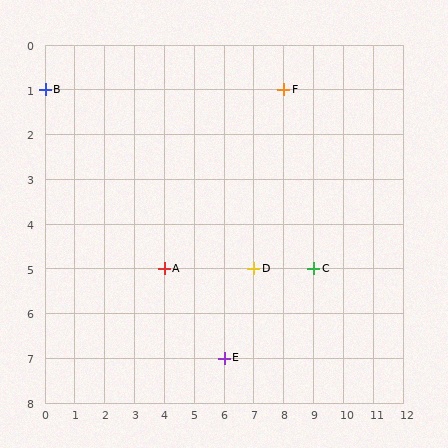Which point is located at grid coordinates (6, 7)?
Point E is at (6, 7).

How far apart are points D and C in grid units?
Points D and C are 2 columns apart.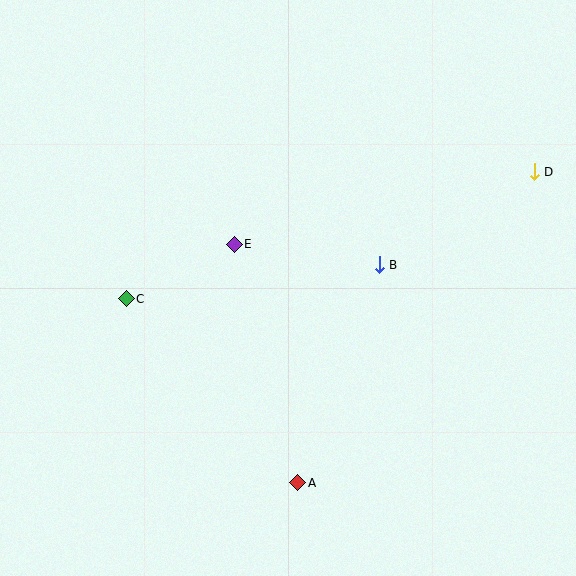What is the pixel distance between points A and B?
The distance between A and B is 233 pixels.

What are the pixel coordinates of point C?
Point C is at (126, 299).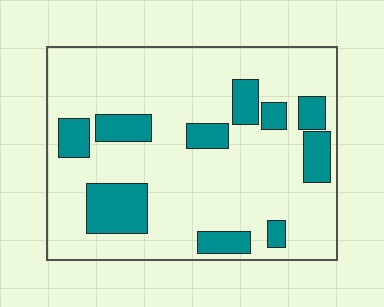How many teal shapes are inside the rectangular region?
10.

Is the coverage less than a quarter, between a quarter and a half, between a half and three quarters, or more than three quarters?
Less than a quarter.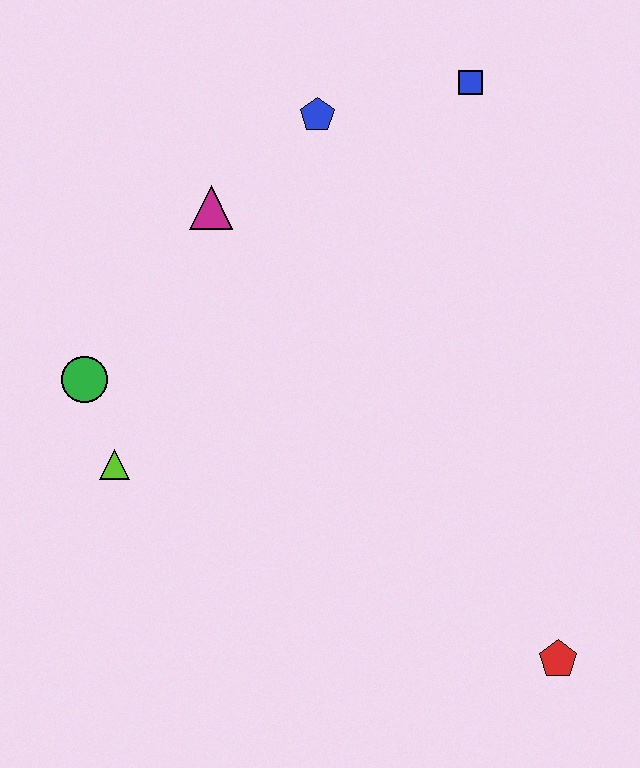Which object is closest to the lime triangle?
The green circle is closest to the lime triangle.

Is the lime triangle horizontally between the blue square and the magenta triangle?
No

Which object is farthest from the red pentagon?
The blue pentagon is farthest from the red pentagon.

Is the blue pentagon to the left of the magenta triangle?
No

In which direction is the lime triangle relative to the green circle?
The lime triangle is below the green circle.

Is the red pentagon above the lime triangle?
No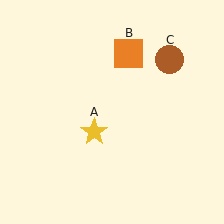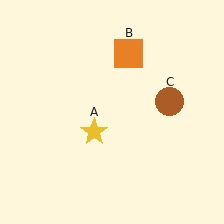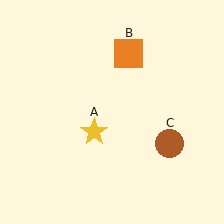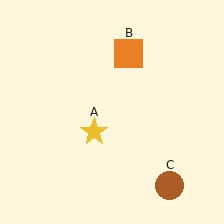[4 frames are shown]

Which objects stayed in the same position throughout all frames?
Yellow star (object A) and orange square (object B) remained stationary.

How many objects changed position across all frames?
1 object changed position: brown circle (object C).